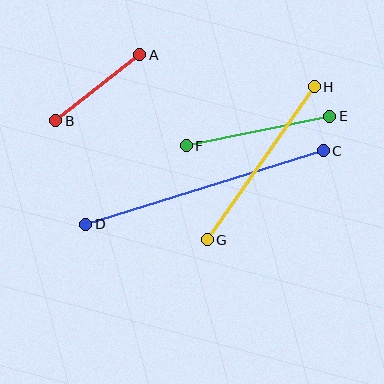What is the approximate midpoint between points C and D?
The midpoint is at approximately (205, 187) pixels.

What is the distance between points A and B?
The distance is approximately 107 pixels.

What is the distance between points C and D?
The distance is approximately 248 pixels.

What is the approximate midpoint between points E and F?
The midpoint is at approximately (258, 131) pixels.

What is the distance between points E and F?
The distance is approximately 147 pixels.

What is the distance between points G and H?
The distance is approximately 187 pixels.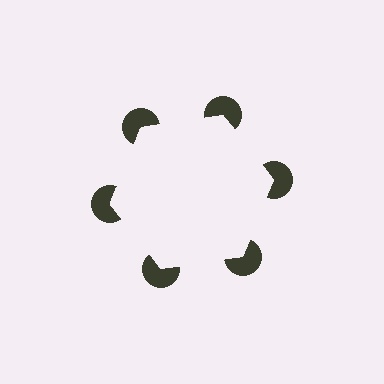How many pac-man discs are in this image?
There are 6 — one at each vertex of the illusory hexagon.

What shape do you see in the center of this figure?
An illusory hexagon — its edges are inferred from the aligned wedge cuts in the pac-man discs, not physically drawn.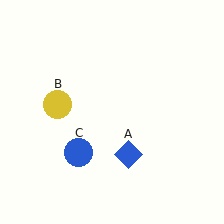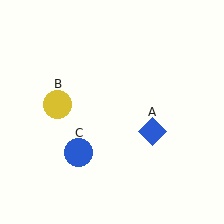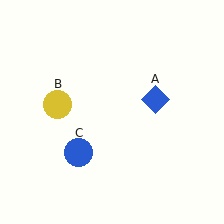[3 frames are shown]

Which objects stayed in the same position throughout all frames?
Yellow circle (object B) and blue circle (object C) remained stationary.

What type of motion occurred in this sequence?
The blue diamond (object A) rotated counterclockwise around the center of the scene.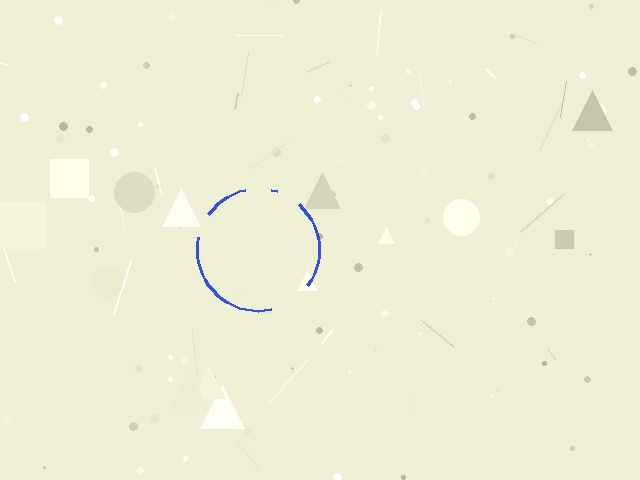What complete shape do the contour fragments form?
The contour fragments form a circle.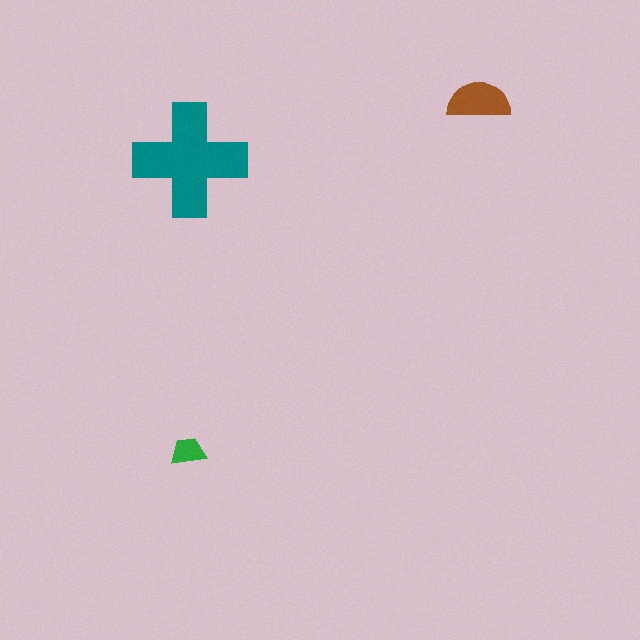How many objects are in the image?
There are 3 objects in the image.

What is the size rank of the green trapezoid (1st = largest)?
3rd.